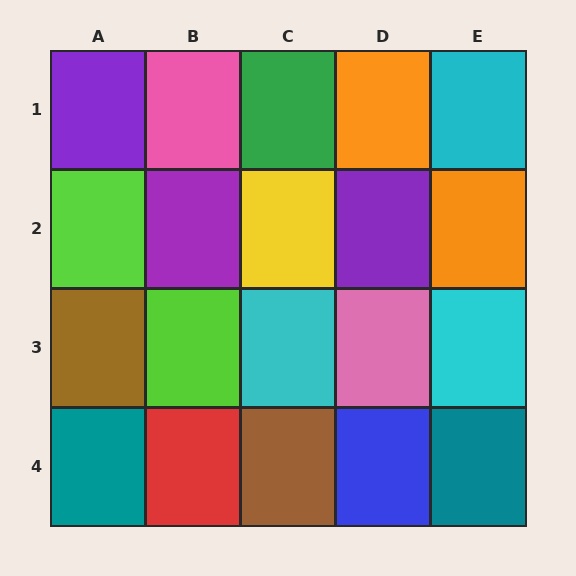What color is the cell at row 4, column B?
Red.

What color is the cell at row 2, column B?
Purple.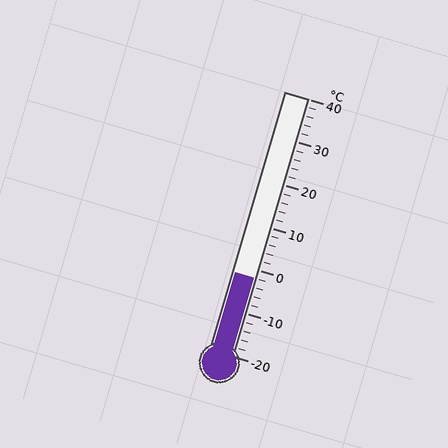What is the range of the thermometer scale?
The thermometer scale ranges from -20°C to 40°C.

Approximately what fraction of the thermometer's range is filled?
The thermometer is filled to approximately 30% of its range.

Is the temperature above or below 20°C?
The temperature is below 20°C.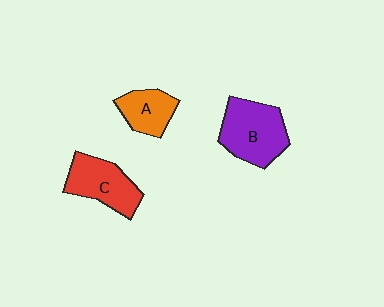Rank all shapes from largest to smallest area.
From largest to smallest: B (purple), C (red), A (orange).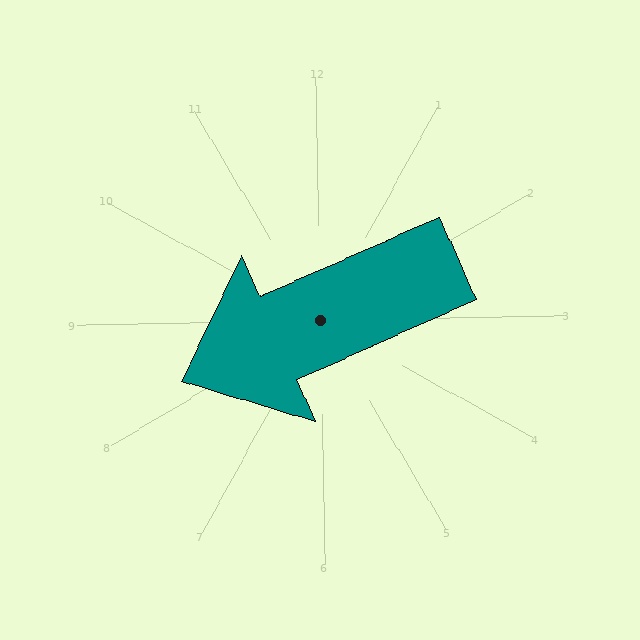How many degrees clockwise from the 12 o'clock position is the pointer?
Approximately 247 degrees.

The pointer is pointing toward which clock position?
Roughly 8 o'clock.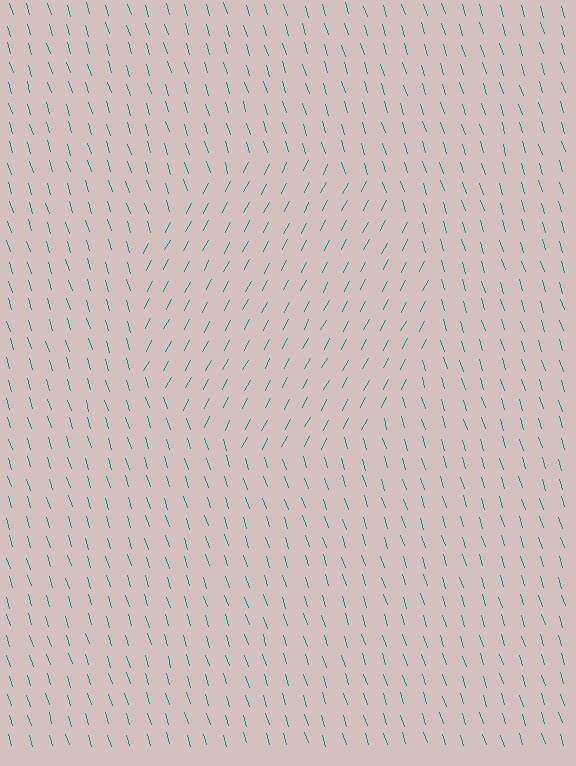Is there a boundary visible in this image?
Yes, there is a texture boundary formed by a change in line orientation.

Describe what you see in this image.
The image is filled with small teal line segments. A circle region in the image has lines oriented differently from the surrounding lines, creating a visible texture boundary.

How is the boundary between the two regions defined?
The boundary is defined purely by a change in line orientation (approximately 45 degrees difference). All lines are the same color and thickness.